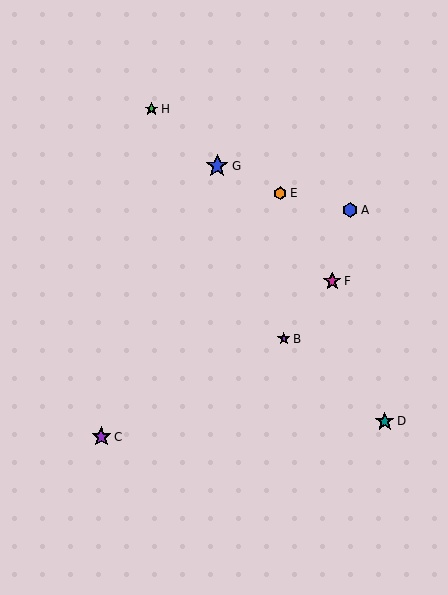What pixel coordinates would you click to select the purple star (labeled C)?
Click at (101, 437) to select the purple star C.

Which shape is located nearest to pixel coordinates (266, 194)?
The orange hexagon (labeled E) at (280, 193) is nearest to that location.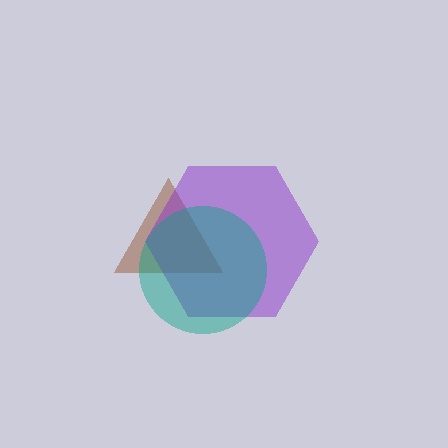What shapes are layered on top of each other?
The layered shapes are: a brown triangle, a purple hexagon, a teal circle.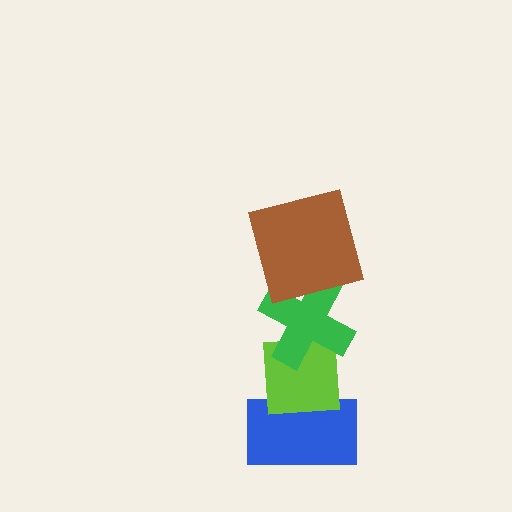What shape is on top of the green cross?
The brown square is on top of the green cross.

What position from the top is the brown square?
The brown square is 1st from the top.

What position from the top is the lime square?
The lime square is 3rd from the top.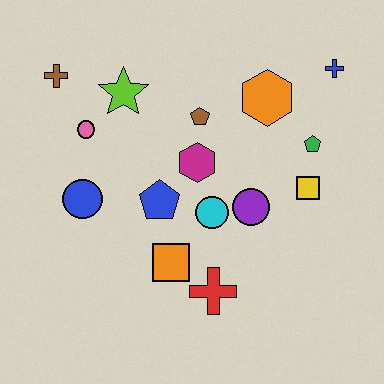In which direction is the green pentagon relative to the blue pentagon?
The green pentagon is to the right of the blue pentagon.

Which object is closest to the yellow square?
The green pentagon is closest to the yellow square.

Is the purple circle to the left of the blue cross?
Yes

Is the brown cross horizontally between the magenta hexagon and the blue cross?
No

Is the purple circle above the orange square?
Yes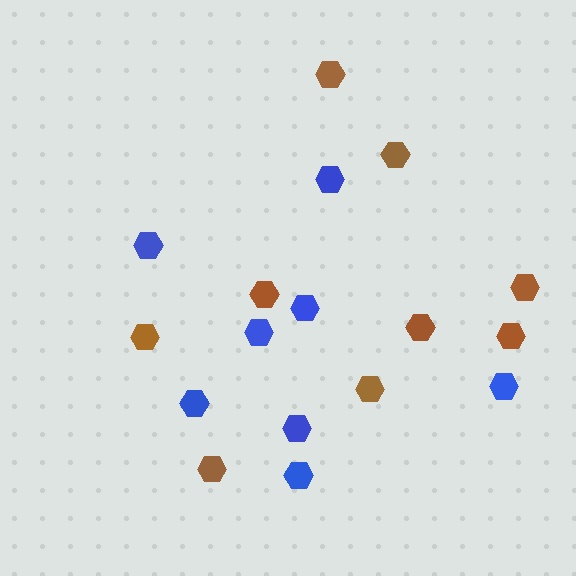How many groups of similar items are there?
There are 2 groups: one group of blue hexagons (8) and one group of brown hexagons (9).